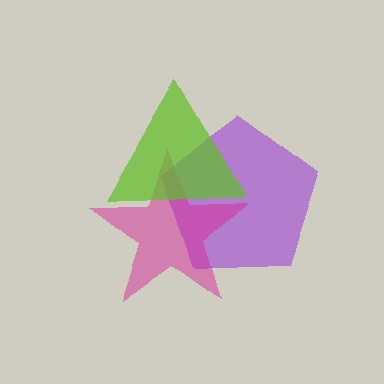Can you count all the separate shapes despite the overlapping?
Yes, there are 3 separate shapes.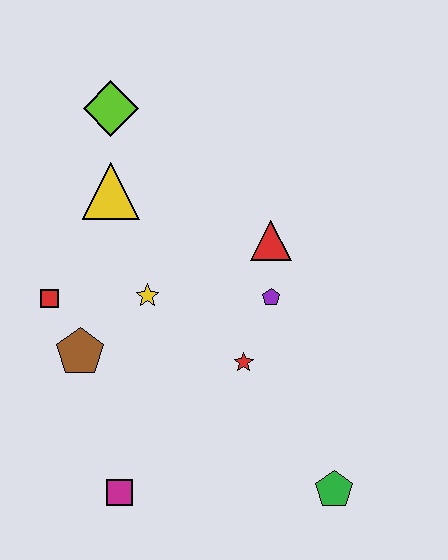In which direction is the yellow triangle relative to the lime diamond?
The yellow triangle is below the lime diamond.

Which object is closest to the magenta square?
The brown pentagon is closest to the magenta square.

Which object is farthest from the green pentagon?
The lime diamond is farthest from the green pentagon.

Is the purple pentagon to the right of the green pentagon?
No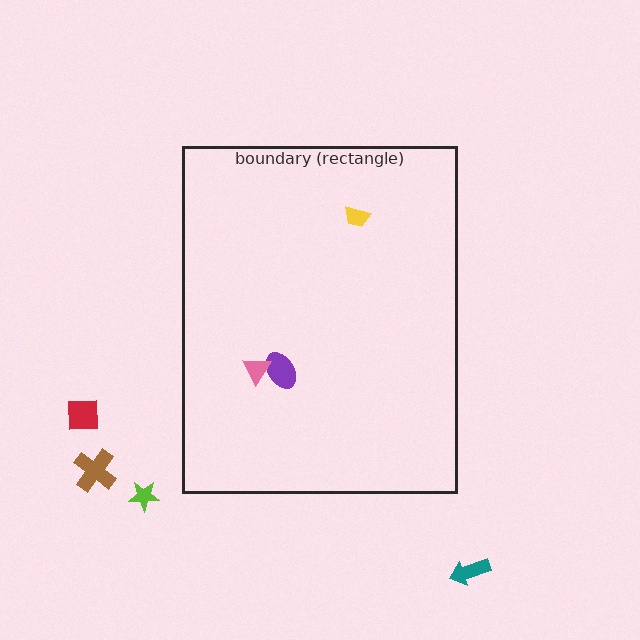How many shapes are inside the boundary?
3 inside, 4 outside.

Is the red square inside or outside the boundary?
Outside.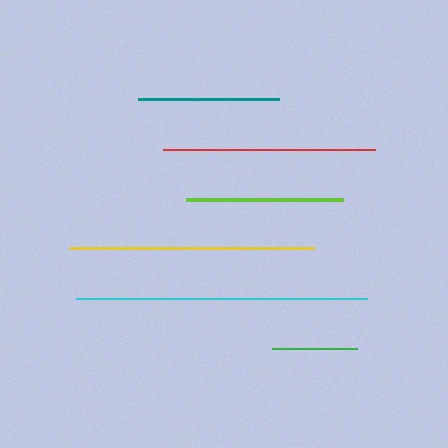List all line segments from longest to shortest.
From longest to shortest: cyan, yellow, red, lime, teal, green.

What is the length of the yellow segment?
The yellow segment is approximately 243 pixels long.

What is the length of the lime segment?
The lime segment is approximately 157 pixels long.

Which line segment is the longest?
The cyan line is the longest at approximately 291 pixels.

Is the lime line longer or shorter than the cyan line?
The cyan line is longer than the lime line.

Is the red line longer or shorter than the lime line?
The red line is longer than the lime line.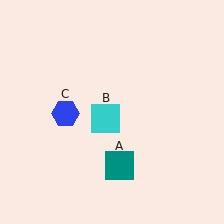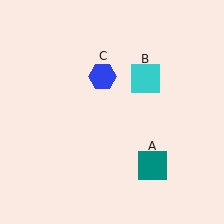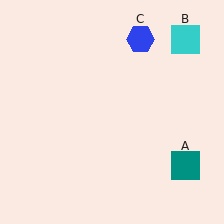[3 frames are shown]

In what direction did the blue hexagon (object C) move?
The blue hexagon (object C) moved up and to the right.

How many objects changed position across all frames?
3 objects changed position: teal square (object A), cyan square (object B), blue hexagon (object C).